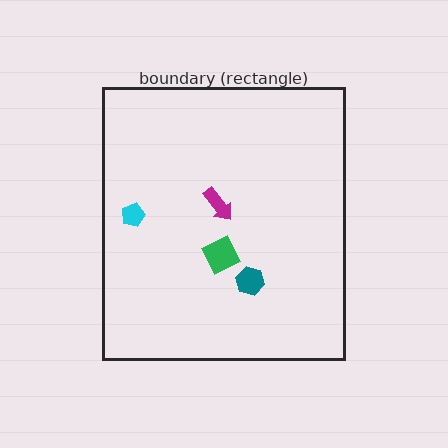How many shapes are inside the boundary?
4 inside, 0 outside.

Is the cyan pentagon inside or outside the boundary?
Inside.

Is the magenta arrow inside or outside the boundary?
Inside.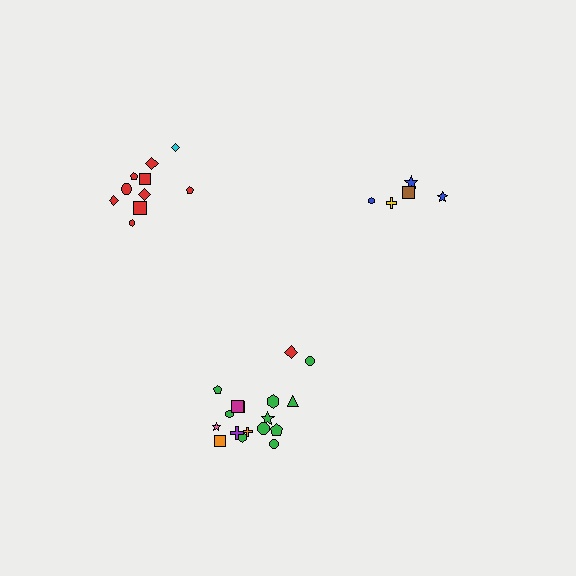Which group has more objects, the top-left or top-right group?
The top-left group.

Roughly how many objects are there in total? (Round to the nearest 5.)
Roughly 35 objects in total.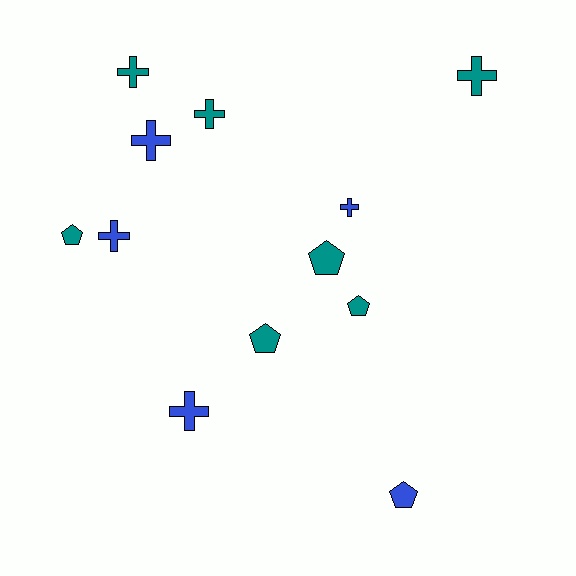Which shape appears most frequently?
Cross, with 7 objects.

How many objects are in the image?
There are 12 objects.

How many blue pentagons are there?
There is 1 blue pentagon.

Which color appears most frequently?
Teal, with 7 objects.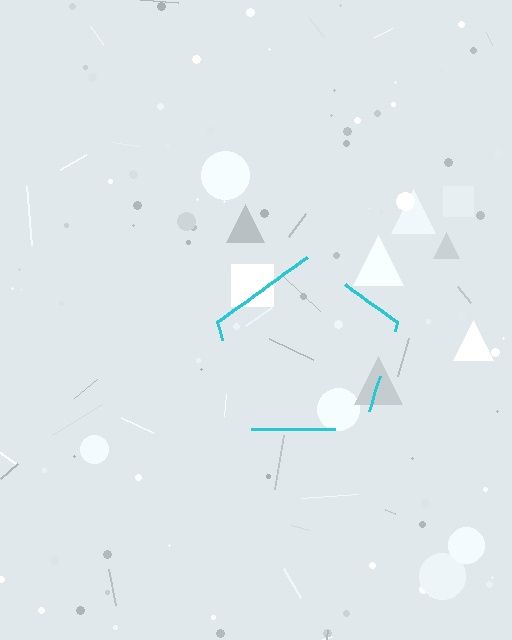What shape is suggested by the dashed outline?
The dashed outline suggests a pentagon.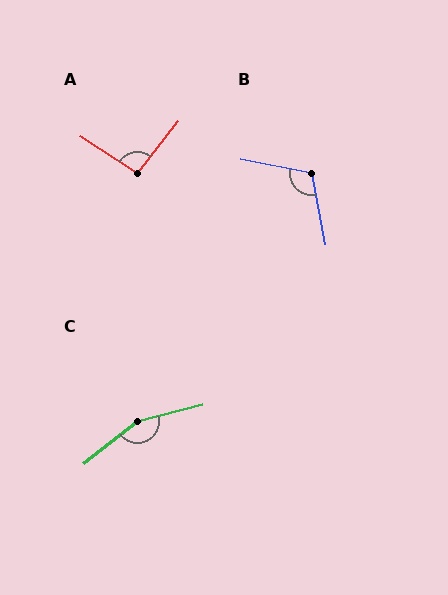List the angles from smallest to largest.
A (94°), B (113°), C (157°).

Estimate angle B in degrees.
Approximately 113 degrees.